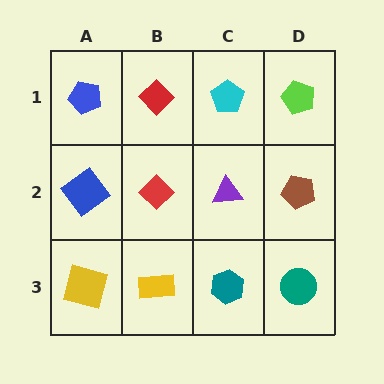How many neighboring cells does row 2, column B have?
4.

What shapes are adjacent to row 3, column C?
A purple triangle (row 2, column C), a yellow rectangle (row 3, column B), a teal circle (row 3, column D).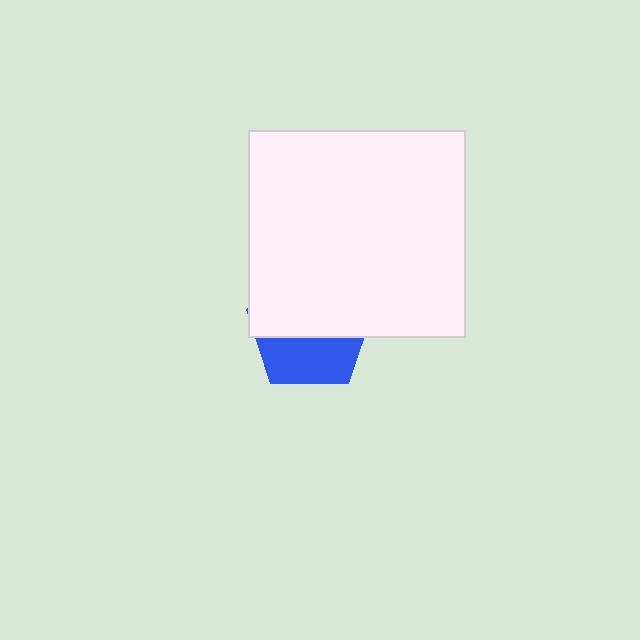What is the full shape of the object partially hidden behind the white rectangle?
The partially hidden object is a blue pentagon.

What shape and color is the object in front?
The object in front is a white rectangle.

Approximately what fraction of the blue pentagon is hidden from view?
Roughly 59% of the blue pentagon is hidden behind the white rectangle.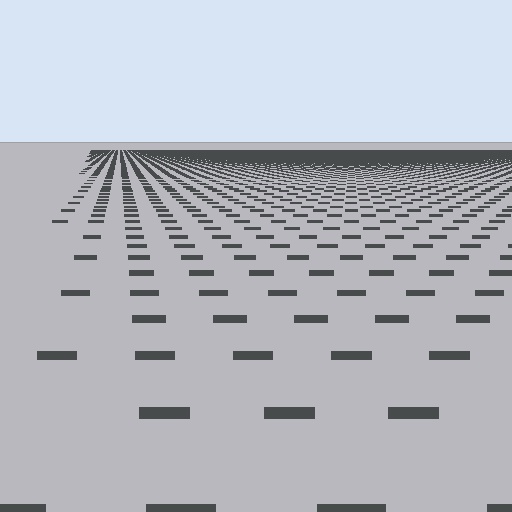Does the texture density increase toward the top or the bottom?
Density increases toward the top.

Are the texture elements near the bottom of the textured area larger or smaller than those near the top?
Larger. Near the bottom, elements are closer to the viewer and appear at a bigger on-screen size.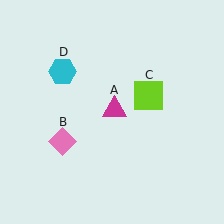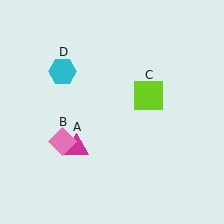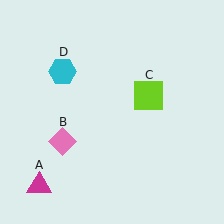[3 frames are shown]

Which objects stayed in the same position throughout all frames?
Pink diamond (object B) and lime square (object C) and cyan hexagon (object D) remained stationary.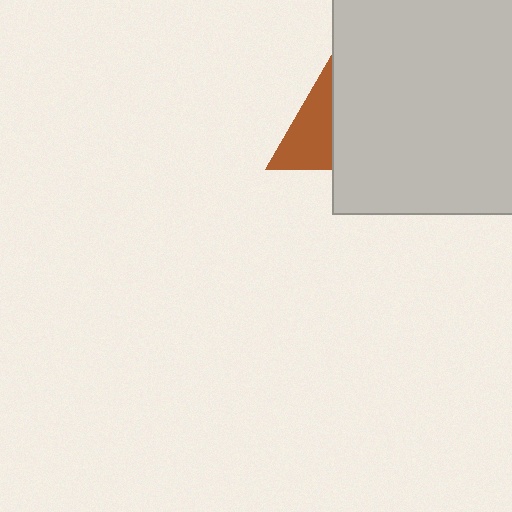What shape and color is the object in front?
The object in front is a light gray rectangle.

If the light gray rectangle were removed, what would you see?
You would see the complete brown triangle.